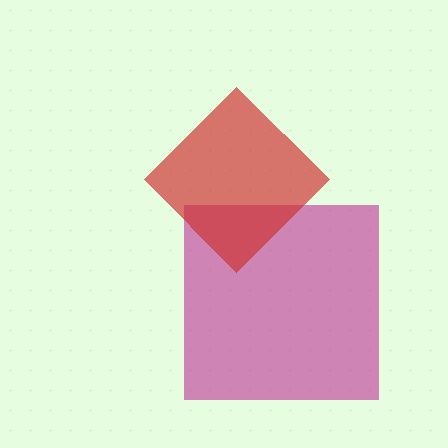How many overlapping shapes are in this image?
There are 2 overlapping shapes in the image.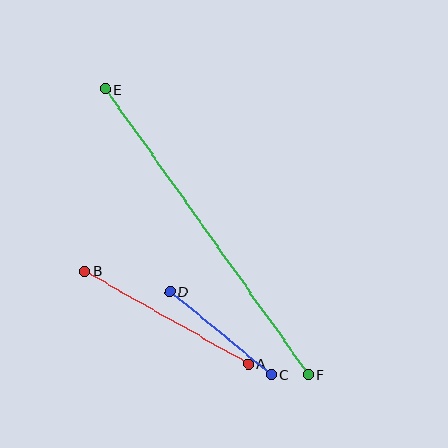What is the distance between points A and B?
The distance is approximately 188 pixels.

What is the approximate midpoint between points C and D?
The midpoint is at approximately (220, 333) pixels.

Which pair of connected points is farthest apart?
Points E and F are farthest apart.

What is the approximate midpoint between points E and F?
The midpoint is at approximately (206, 232) pixels.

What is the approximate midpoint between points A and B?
The midpoint is at approximately (166, 318) pixels.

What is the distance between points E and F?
The distance is approximately 350 pixels.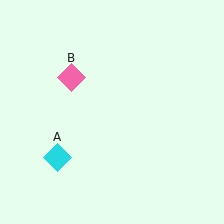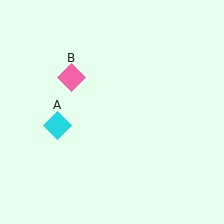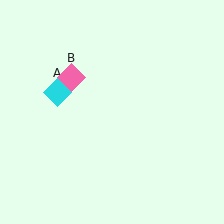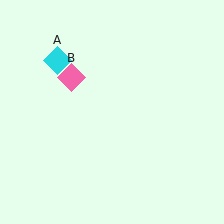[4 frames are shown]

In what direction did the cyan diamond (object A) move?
The cyan diamond (object A) moved up.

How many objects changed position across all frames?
1 object changed position: cyan diamond (object A).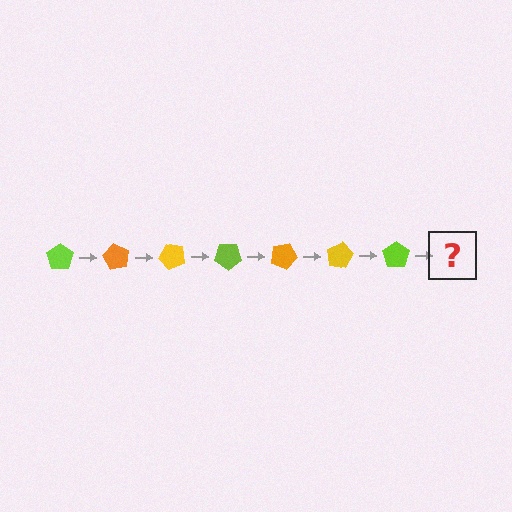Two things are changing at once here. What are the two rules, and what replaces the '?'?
The two rules are that it rotates 60 degrees each step and the color cycles through lime, orange, and yellow. The '?' should be an orange pentagon, rotated 420 degrees from the start.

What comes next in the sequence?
The next element should be an orange pentagon, rotated 420 degrees from the start.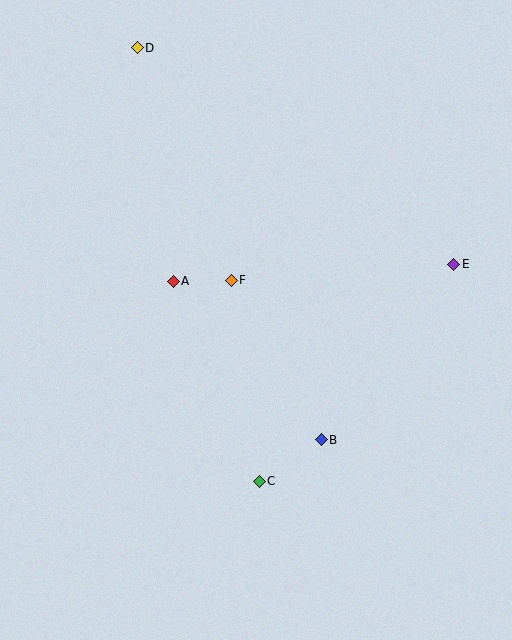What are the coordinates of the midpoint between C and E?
The midpoint between C and E is at (357, 373).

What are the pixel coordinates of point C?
Point C is at (260, 481).